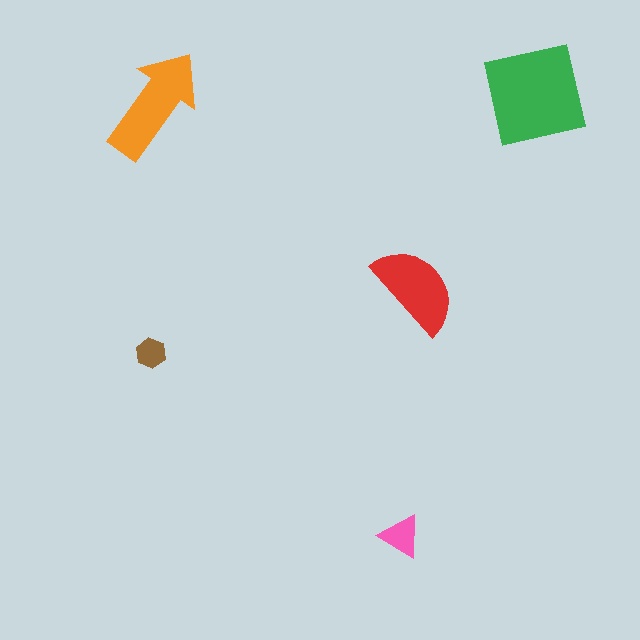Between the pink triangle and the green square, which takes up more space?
The green square.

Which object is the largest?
The green square.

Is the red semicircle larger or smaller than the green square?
Smaller.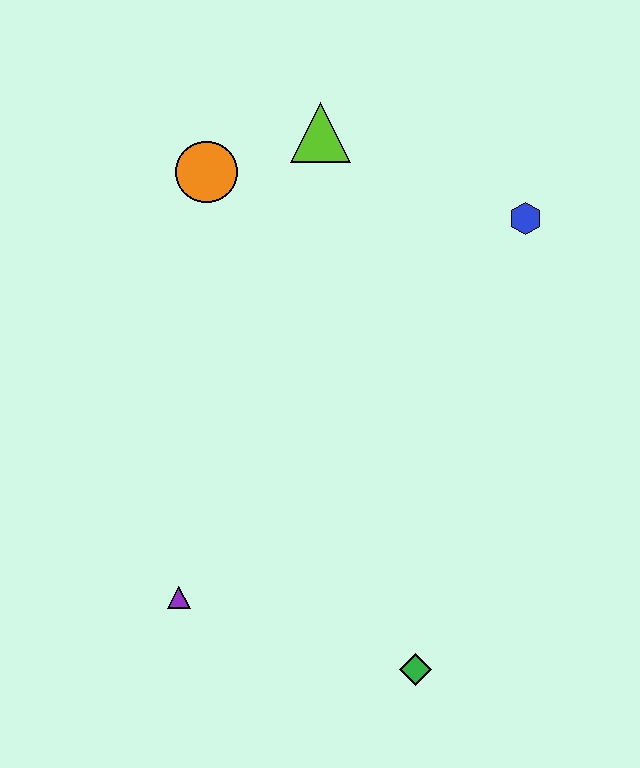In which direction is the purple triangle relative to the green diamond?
The purple triangle is to the left of the green diamond.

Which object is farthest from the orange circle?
The green diamond is farthest from the orange circle.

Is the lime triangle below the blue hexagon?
No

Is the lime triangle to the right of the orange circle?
Yes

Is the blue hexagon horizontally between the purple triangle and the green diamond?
No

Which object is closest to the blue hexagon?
The lime triangle is closest to the blue hexagon.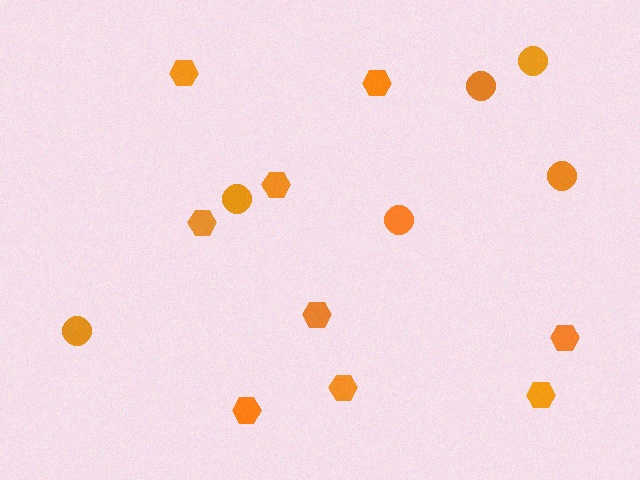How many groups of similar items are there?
There are 2 groups: one group of hexagons (9) and one group of circles (6).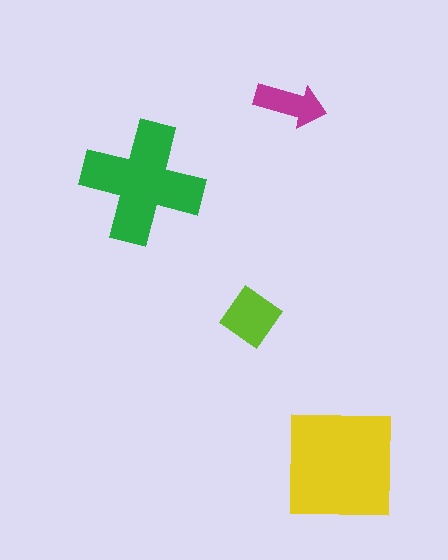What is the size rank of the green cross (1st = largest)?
2nd.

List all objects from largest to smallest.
The yellow square, the green cross, the lime diamond, the magenta arrow.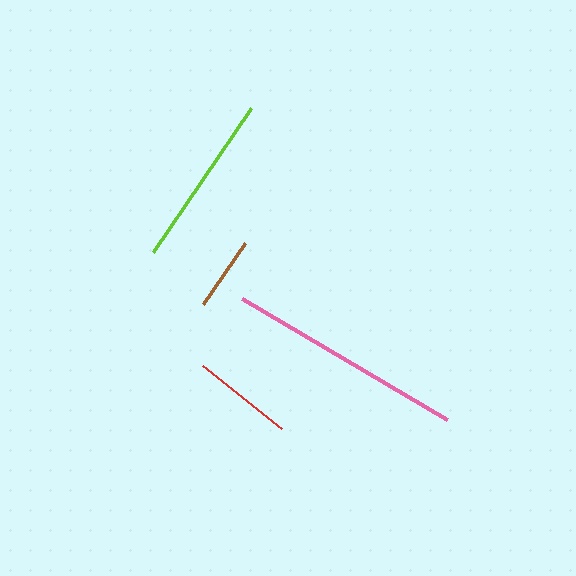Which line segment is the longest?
The pink line is the longest at approximately 239 pixels.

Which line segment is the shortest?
The brown line is the shortest at approximately 73 pixels.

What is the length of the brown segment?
The brown segment is approximately 73 pixels long.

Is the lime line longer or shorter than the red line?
The lime line is longer than the red line.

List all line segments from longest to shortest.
From longest to shortest: pink, lime, red, brown.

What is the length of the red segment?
The red segment is approximately 101 pixels long.